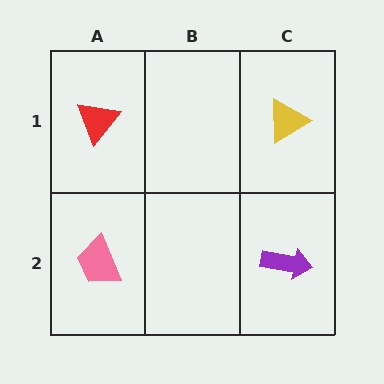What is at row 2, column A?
A pink trapezoid.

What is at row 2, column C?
A purple arrow.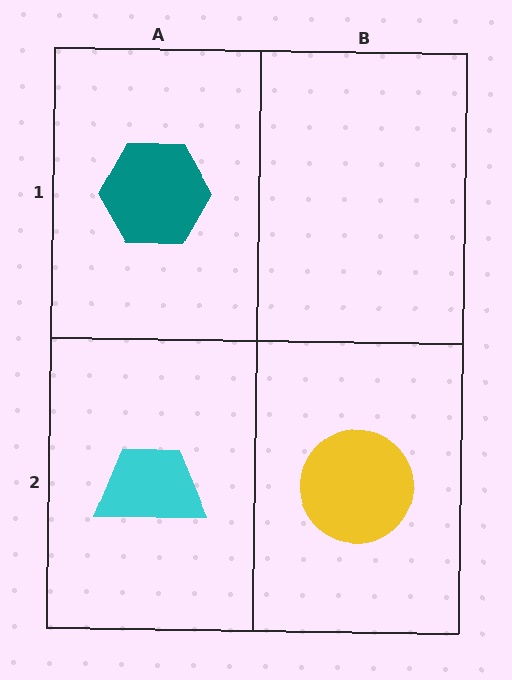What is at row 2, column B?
A yellow circle.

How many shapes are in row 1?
1 shape.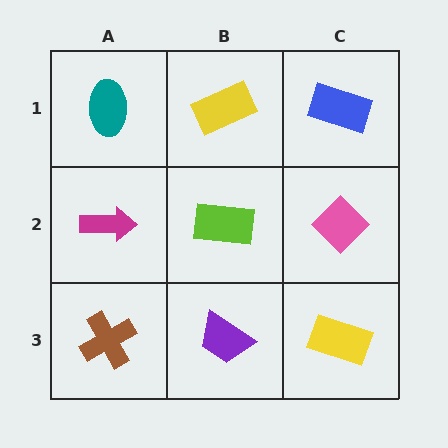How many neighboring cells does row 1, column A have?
2.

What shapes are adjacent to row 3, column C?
A pink diamond (row 2, column C), a purple trapezoid (row 3, column B).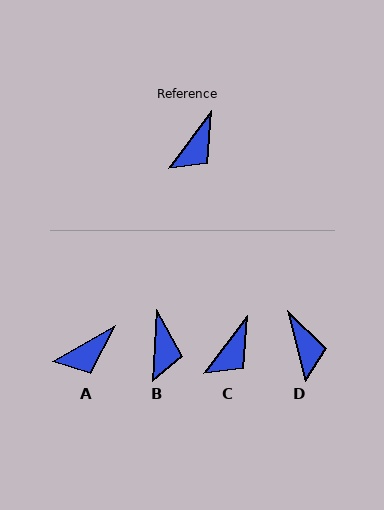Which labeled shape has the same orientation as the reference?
C.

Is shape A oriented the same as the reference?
No, it is off by about 23 degrees.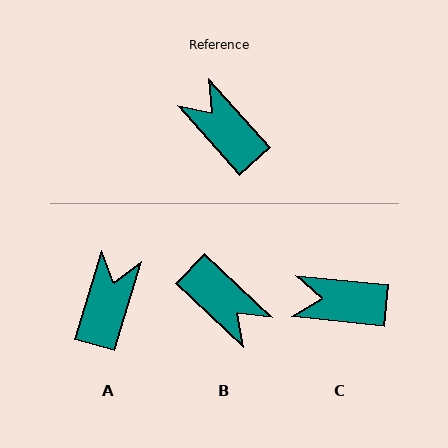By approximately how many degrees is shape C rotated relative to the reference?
Approximately 42 degrees counter-clockwise.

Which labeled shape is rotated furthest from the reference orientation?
B, about 175 degrees away.